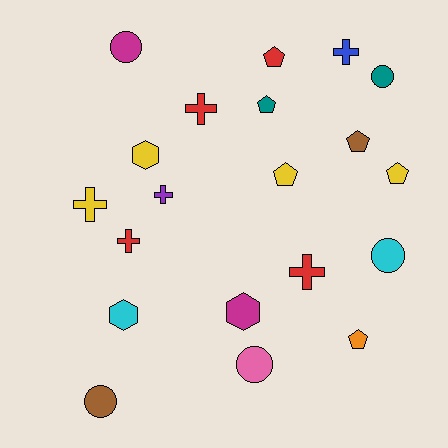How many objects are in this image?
There are 20 objects.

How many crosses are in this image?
There are 6 crosses.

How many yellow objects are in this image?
There are 4 yellow objects.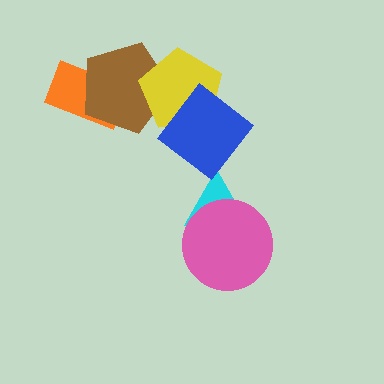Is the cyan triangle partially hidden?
Yes, it is partially covered by another shape.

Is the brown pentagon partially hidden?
Yes, it is partially covered by another shape.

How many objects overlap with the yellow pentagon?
2 objects overlap with the yellow pentagon.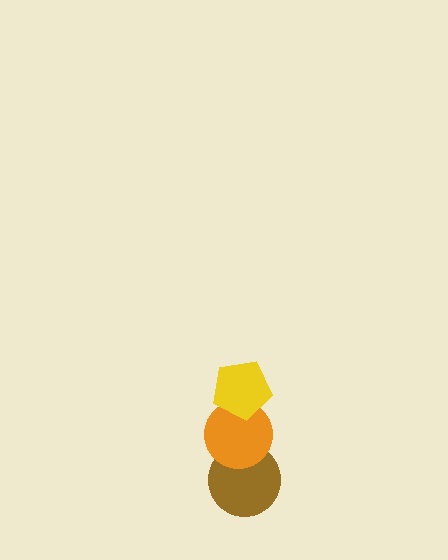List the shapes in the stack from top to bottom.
From top to bottom: the yellow pentagon, the orange circle, the brown circle.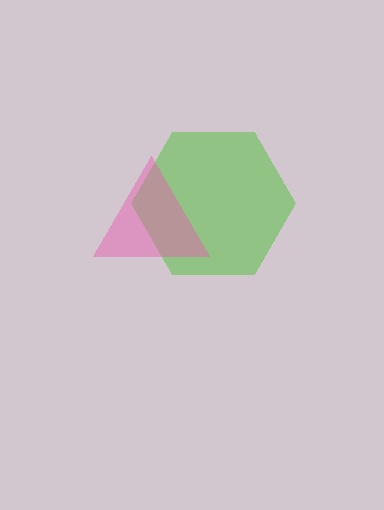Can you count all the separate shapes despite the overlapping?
Yes, there are 2 separate shapes.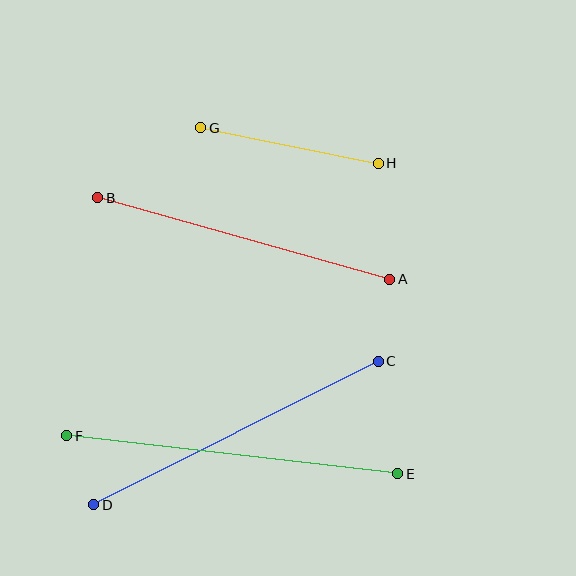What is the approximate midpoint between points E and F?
The midpoint is at approximately (232, 455) pixels.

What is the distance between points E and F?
The distance is approximately 333 pixels.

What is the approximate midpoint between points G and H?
The midpoint is at approximately (290, 145) pixels.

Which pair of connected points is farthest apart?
Points E and F are farthest apart.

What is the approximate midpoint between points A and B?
The midpoint is at approximately (244, 239) pixels.